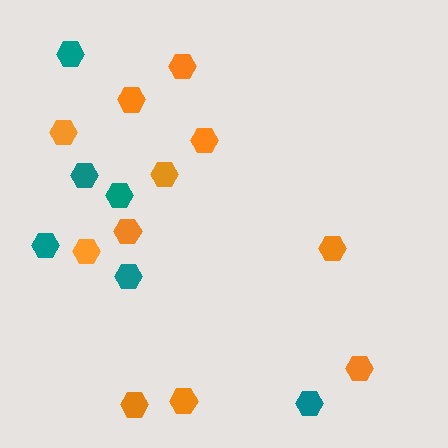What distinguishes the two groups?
There are 2 groups: one group of teal hexagons (6) and one group of orange hexagons (11).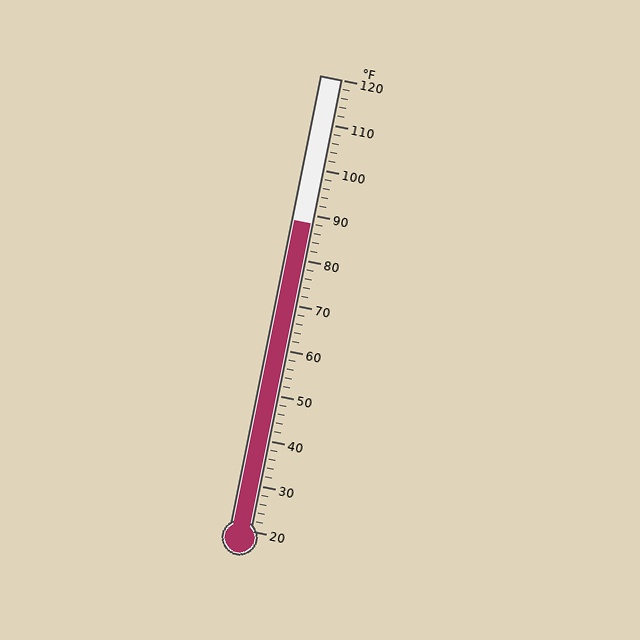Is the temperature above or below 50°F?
The temperature is above 50°F.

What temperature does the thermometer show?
The thermometer shows approximately 88°F.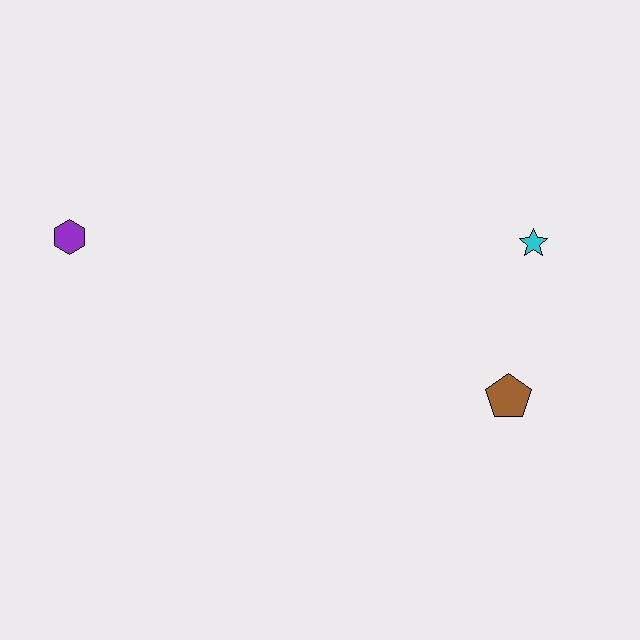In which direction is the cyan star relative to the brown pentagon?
The cyan star is above the brown pentagon.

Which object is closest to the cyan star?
The brown pentagon is closest to the cyan star.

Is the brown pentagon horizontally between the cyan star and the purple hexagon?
Yes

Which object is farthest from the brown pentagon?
The purple hexagon is farthest from the brown pentagon.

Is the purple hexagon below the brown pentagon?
No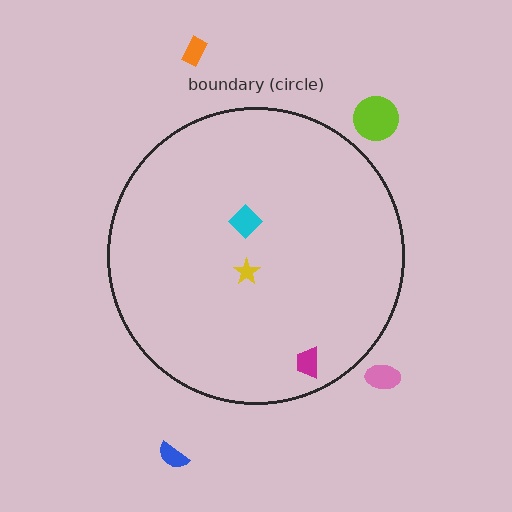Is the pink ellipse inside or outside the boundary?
Outside.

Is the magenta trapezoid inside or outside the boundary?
Inside.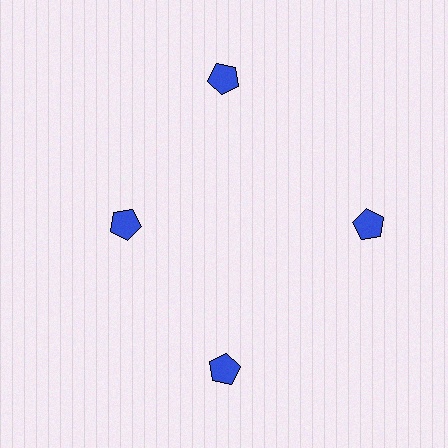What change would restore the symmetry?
The symmetry would be restored by moving it outward, back onto the ring so that all 4 pentagons sit at equal angles and equal distance from the center.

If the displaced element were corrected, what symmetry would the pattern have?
It would have 4-fold rotational symmetry — the pattern would map onto itself every 90 degrees.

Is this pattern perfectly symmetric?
No. The 4 blue pentagons are arranged in a ring, but one element near the 9 o'clock position is pulled inward toward the center, breaking the 4-fold rotational symmetry.